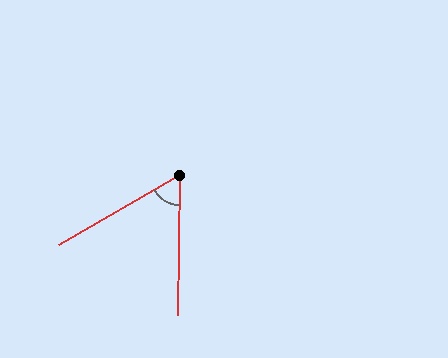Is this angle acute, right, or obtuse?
It is acute.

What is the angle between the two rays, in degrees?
Approximately 59 degrees.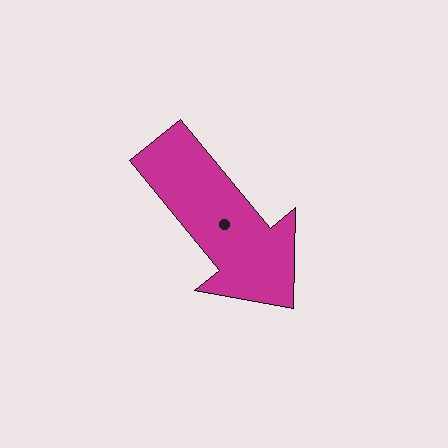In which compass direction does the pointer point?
Southeast.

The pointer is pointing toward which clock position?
Roughly 5 o'clock.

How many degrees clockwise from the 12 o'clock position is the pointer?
Approximately 141 degrees.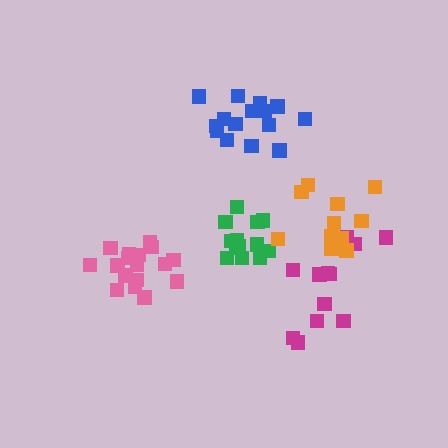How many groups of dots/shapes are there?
There are 5 groups.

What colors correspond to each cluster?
The clusters are colored: green, blue, pink, magenta, orange.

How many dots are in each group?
Group 1: 13 dots, Group 2: 15 dots, Group 3: 17 dots, Group 4: 13 dots, Group 5: 11 dots (69 total).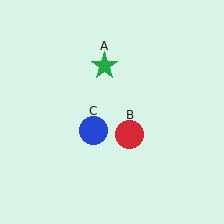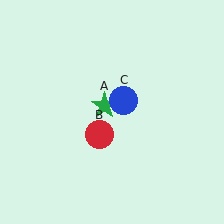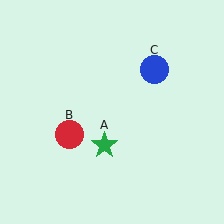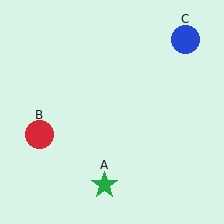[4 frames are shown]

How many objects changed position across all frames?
3 objects changed position: green star (object A), red circle (object B), blue circle (object C).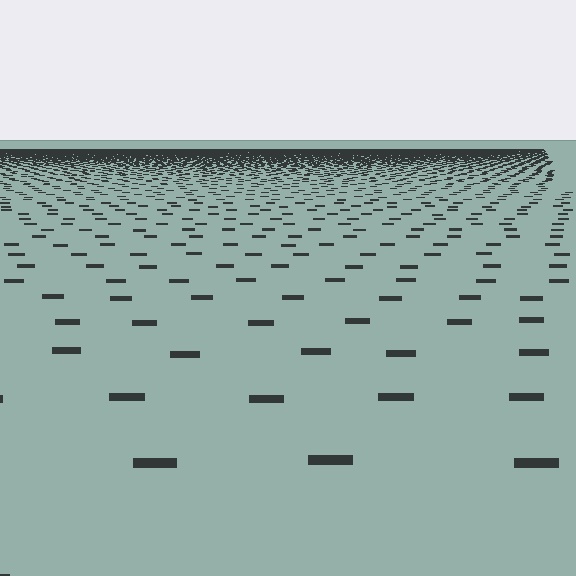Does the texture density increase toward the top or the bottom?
Density increases toward the top.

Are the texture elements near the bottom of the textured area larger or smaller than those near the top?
Larger. Near the bottom, elements are closer to the viewer and appear at a bigger on-screen size.